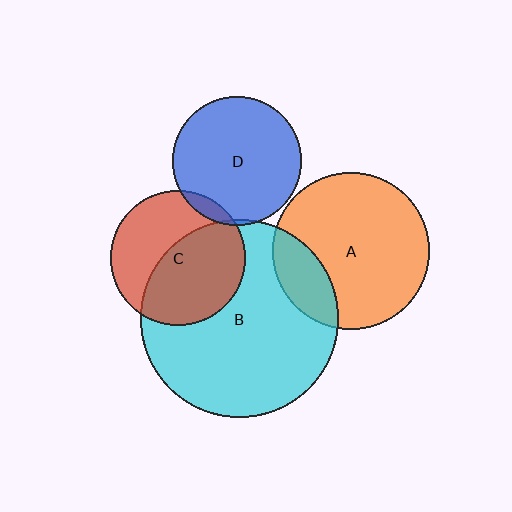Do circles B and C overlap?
Yes.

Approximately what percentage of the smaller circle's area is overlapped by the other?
Approximately 55%.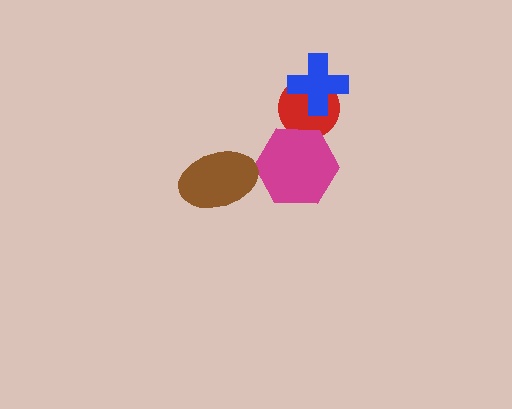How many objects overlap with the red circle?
2 objects overlap with the red circle.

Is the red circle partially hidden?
Yes, it is partially covered by another shape.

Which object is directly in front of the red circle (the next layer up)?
The blue cross is directly in front of the red circle.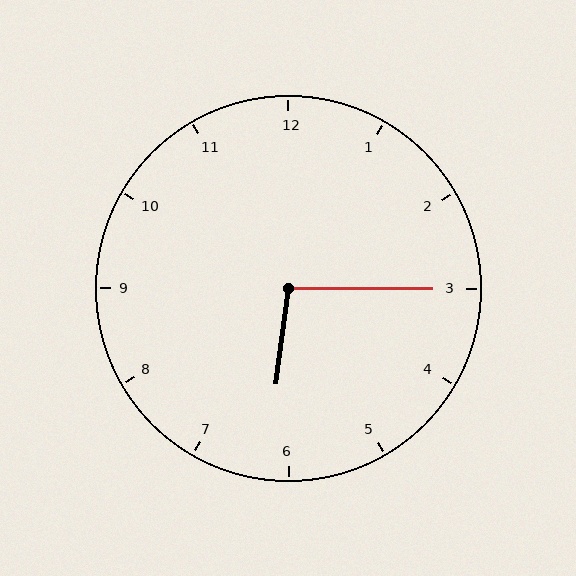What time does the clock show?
6:15.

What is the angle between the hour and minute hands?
Approximately 98 degrees.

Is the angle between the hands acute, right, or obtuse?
It is obtuse.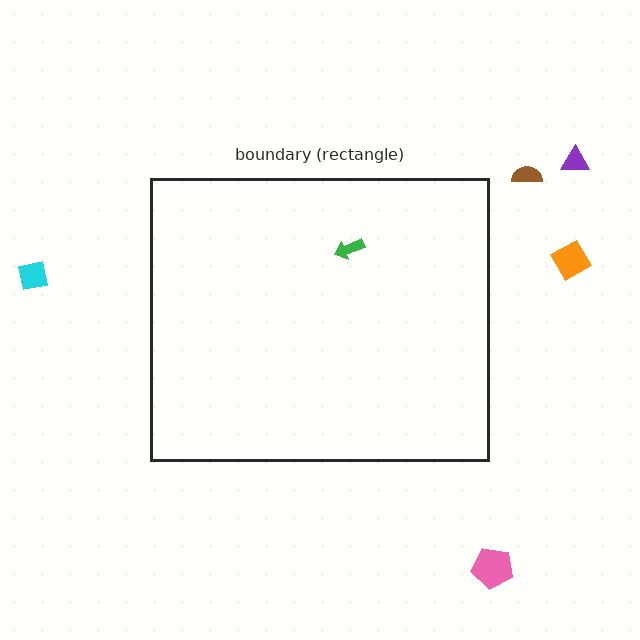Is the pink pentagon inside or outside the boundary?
Outside.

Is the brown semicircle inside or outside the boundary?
Outside.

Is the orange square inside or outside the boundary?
Outside.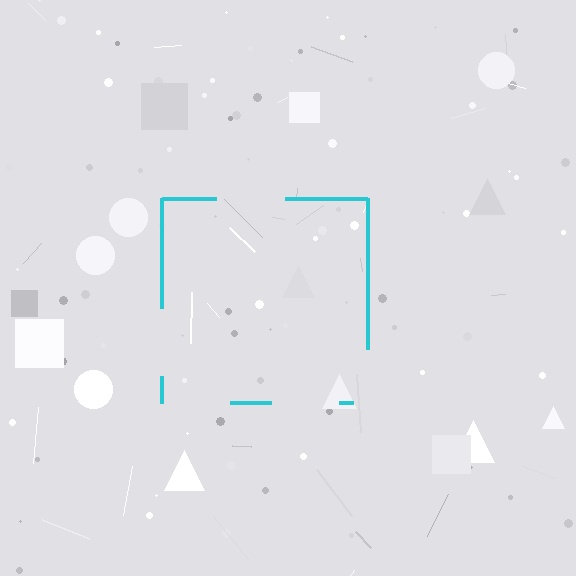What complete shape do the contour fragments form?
The contour fragments form a square.